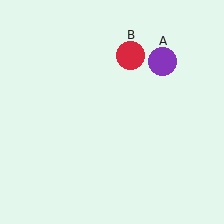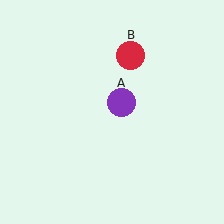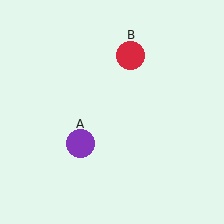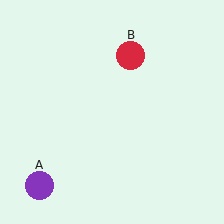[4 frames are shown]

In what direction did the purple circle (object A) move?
The purple circle (object A) moved down and to the left.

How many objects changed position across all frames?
1 object changed position: purple circle (object A).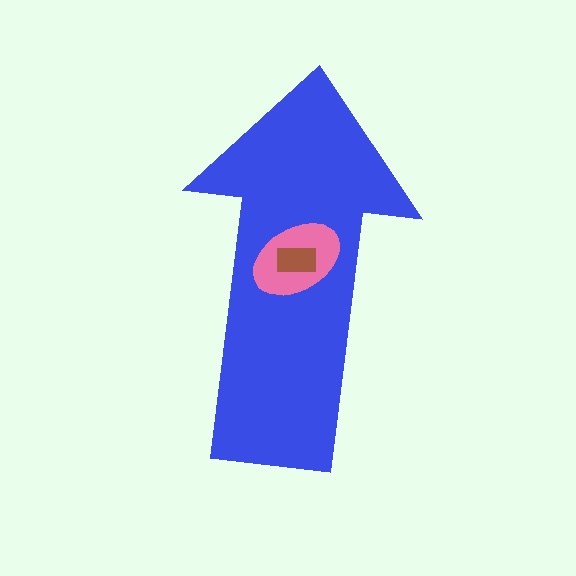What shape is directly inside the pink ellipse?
The brown rectangle.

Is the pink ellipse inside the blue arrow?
Yes.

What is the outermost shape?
The blue arrow.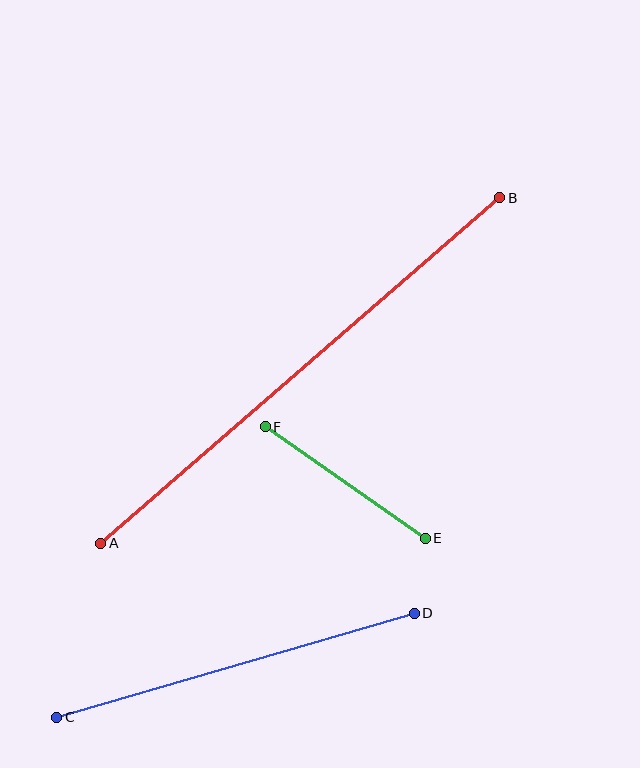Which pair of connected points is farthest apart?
Points A and B are farthest apart.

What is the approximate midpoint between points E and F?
The midpoint is at approximately (345, 483) pixels.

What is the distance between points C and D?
The distance is approximately 372 pixels.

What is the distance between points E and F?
The distance is approximately 195 pixels.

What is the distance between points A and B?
The distance is approximately 528 pixels.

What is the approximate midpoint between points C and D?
The midpoint is at approximately (235, 665) pixels.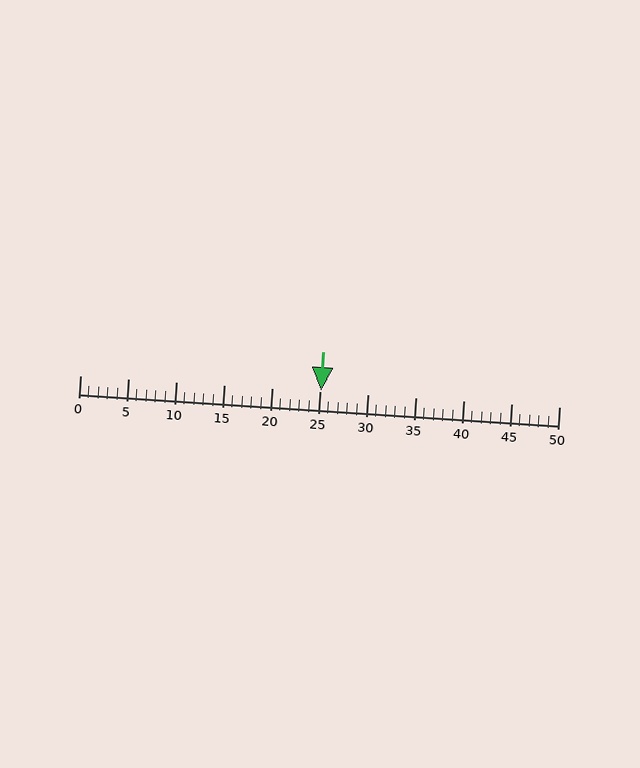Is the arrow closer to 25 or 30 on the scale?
The arrow is closer to 25.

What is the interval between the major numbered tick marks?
The major tick marks are spaced 5 units apart.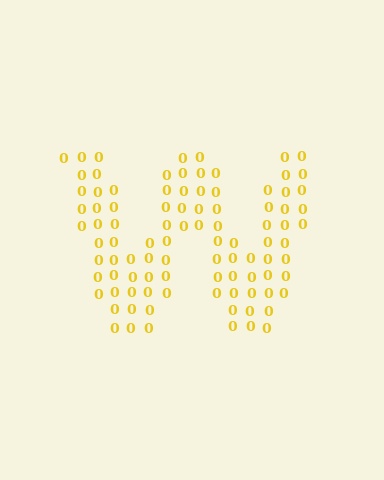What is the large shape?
The large shape is the letter W.